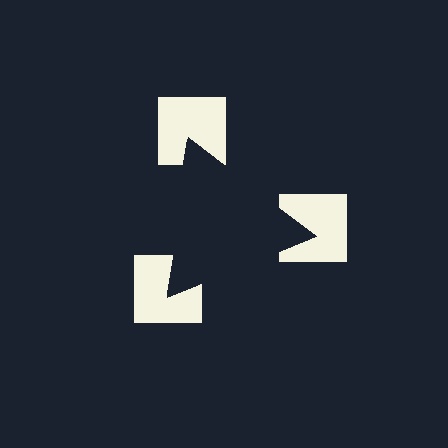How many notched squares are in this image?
There are 3 — one at each vertex of the illusory triangle.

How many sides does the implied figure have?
3 sides.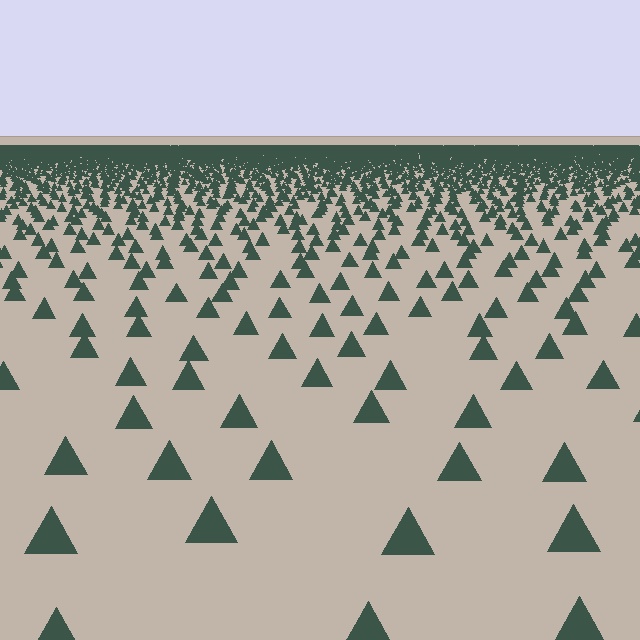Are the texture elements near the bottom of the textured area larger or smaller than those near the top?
Larger. Near the bottom, elements are closer to the viewer and appear at a bigger on-screen size.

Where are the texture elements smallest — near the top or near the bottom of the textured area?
Near the top.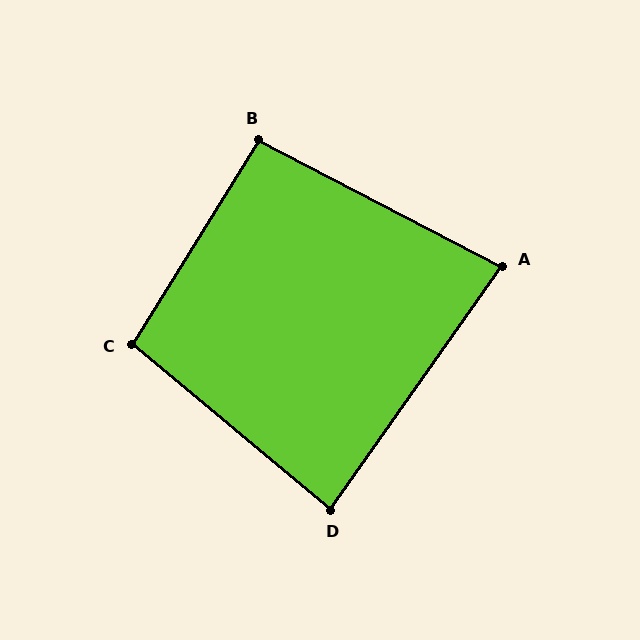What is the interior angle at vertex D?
Approximately 85 degrees (approximately right).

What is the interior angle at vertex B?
Approximately 95 degrees (approximately right).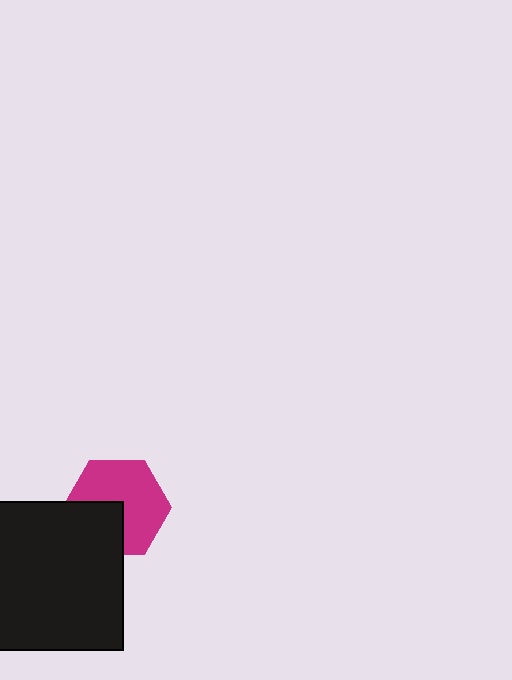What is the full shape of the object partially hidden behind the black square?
The partially hidden object is a magenta hexagon.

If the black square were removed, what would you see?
You would see the complete magenta hexagon.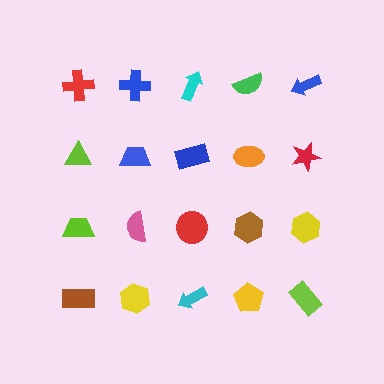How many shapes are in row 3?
5 shapes.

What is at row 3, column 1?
A lime trapezoid.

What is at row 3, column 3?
A red circle.